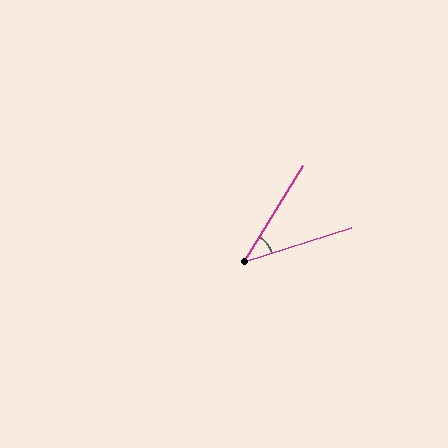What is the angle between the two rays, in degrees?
Approximately 41 degrees.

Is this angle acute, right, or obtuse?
It is acute.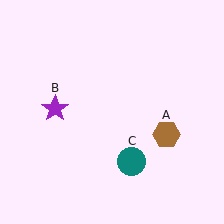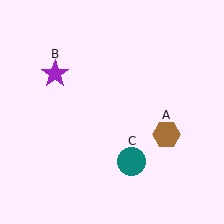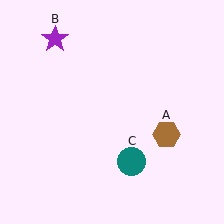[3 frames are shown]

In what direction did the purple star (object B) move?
The purple star (object B) moved up.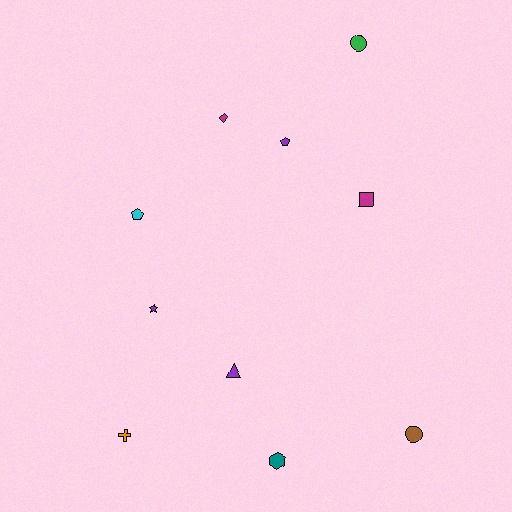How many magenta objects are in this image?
There are 2 magenta objects.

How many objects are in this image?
There are 10 objects.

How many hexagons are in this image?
There is 1 hexagon.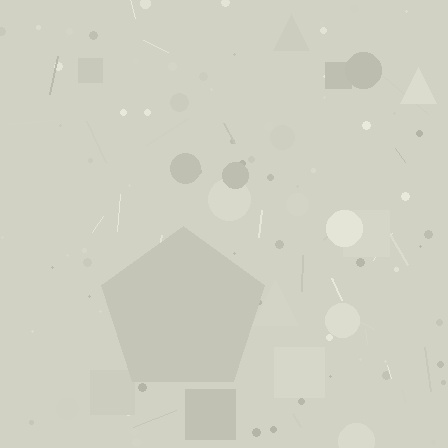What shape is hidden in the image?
A pentagon is hidden in the image.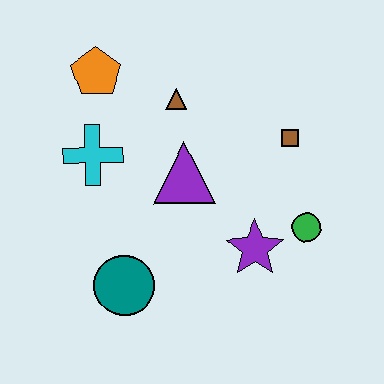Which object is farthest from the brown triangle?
The teal circle is farthest from the brown triangle.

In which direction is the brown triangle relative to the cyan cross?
The brown triangle is to the right of the cyan cross.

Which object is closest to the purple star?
The green circle is closest to the purple star.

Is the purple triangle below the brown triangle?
Yes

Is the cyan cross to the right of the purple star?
No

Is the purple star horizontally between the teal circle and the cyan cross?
No